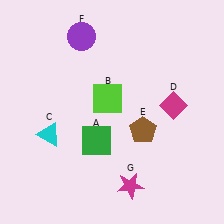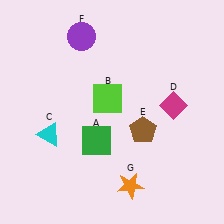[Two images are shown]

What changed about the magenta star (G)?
In Image 1, G is magenta. In Image 2, it changed to orange.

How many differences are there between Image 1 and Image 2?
There is 1 difference between the two images.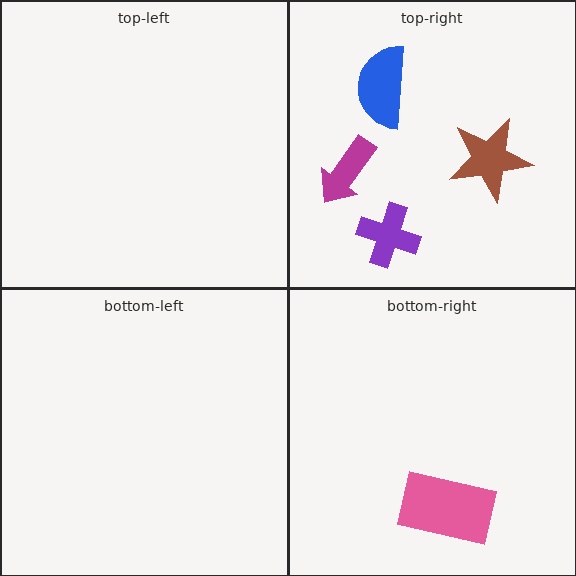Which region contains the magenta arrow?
The top-right region.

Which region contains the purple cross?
The top-right region.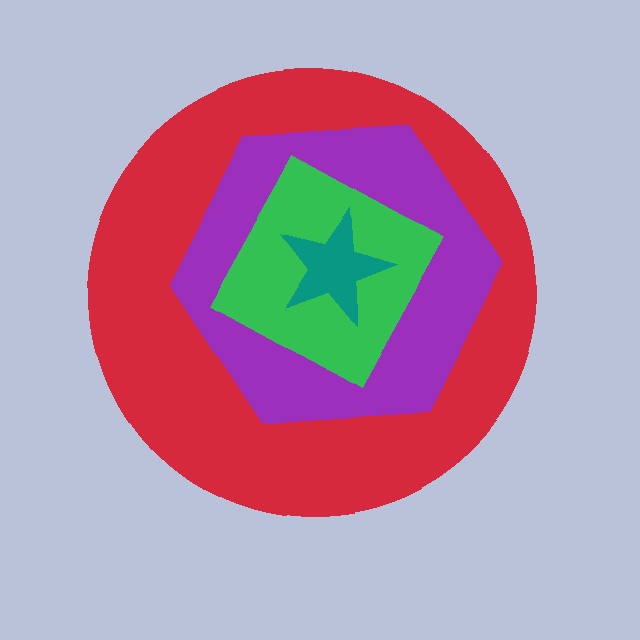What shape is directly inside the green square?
The teal star.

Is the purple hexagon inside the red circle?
Yes.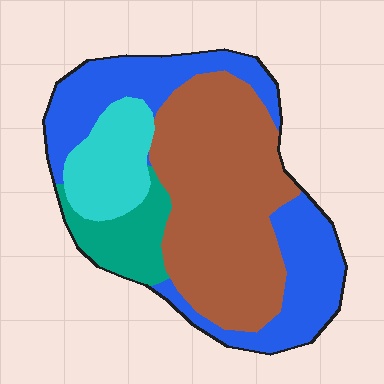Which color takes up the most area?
Brown, at roughly 45%.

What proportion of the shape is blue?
Blue covers roughly 35% of the shape.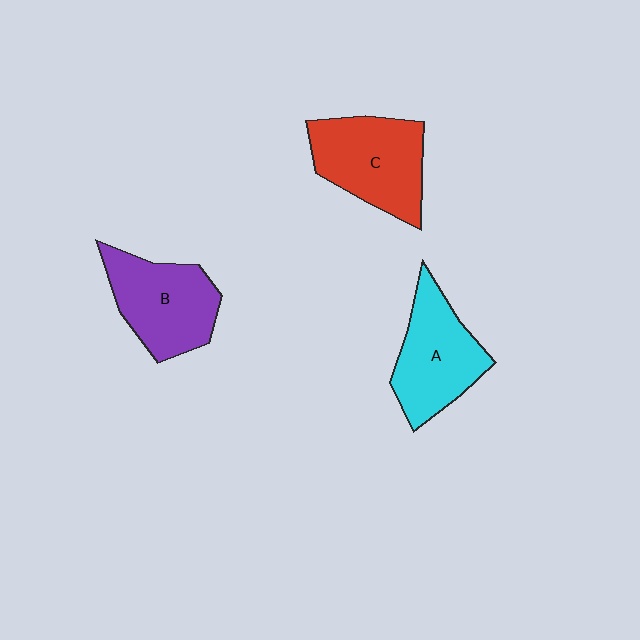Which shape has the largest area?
Shape C (red).